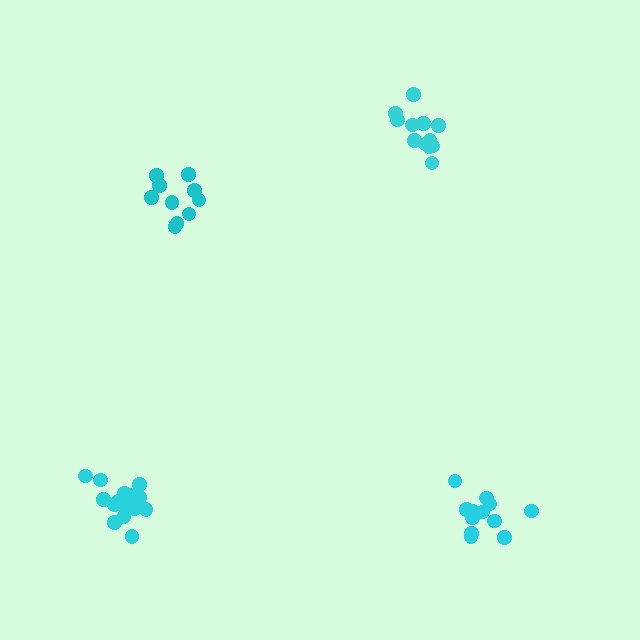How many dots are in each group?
Group 1: 16 dots, Group 2: 12 dots, Group 3: 10 dots, Group 4: 12 dots (50 total).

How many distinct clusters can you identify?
There are 4 distinct clusters.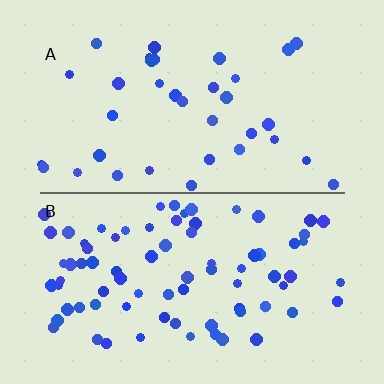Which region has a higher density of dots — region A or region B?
B (the bottom).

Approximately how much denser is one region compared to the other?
Approximately 2.2× — region B over region A.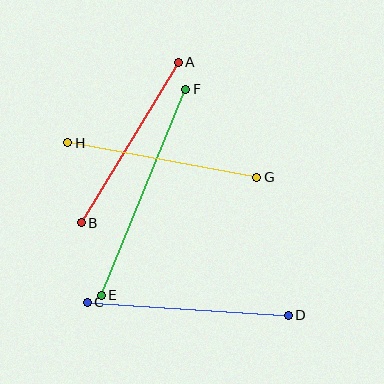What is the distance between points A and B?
The distance is approximately 188 pixels.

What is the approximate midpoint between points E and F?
The midpoint is at approximately (144, 192) pixels.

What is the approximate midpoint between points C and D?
The midpoint is at approximately (188, 309) pixels.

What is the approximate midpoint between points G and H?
The midpoint is at approximately (162, 160) pixels.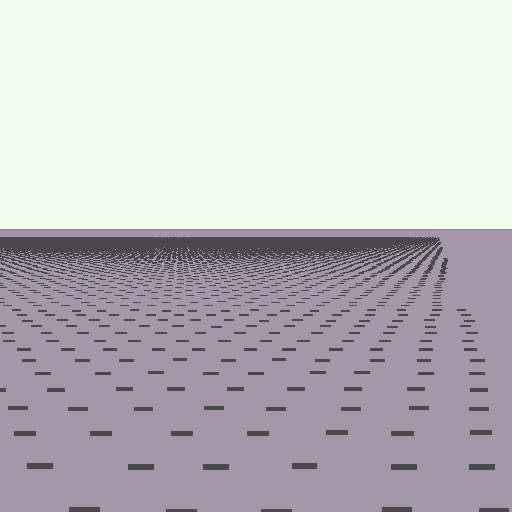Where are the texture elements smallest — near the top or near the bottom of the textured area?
Near the top.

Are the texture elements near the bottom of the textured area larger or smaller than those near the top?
Larger. Near the bottom, elements are closer to the viewer and appear at a bigger on-screen size.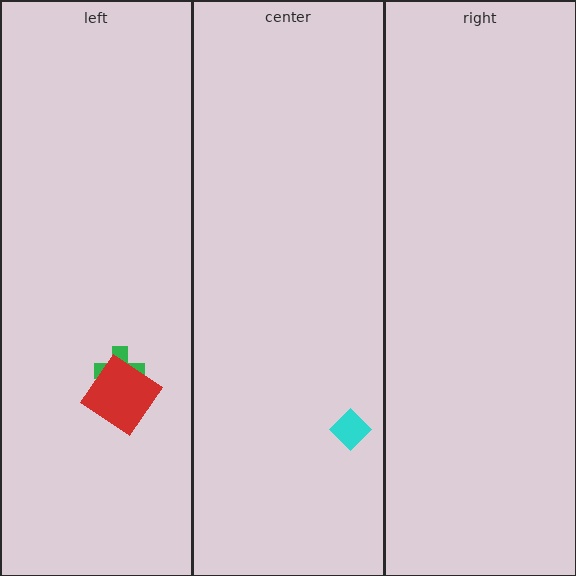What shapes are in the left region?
The green cross, the red diamond.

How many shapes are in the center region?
1.